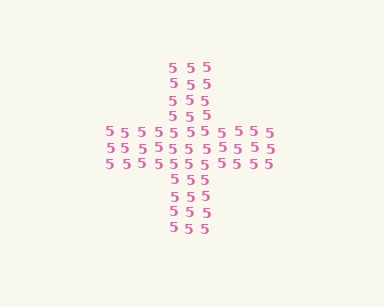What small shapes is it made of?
It is made of small digit 5's.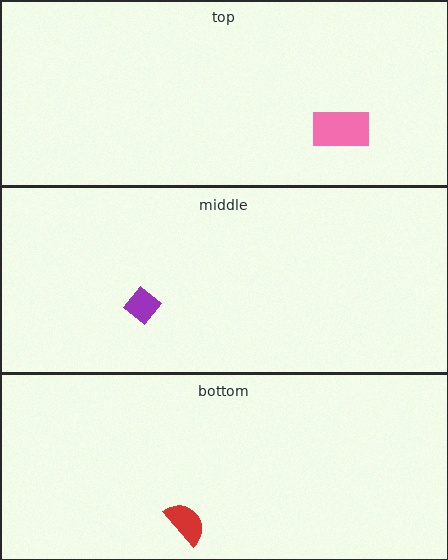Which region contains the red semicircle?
The bottom region.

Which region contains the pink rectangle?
The top region.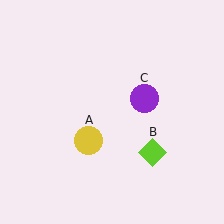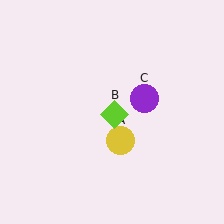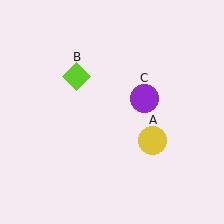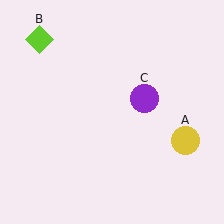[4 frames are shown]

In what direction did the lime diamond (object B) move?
The lime diamond (object B) moved up and to the left.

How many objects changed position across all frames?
2 objects changed position: yellow circle (object A), lime diamond (object B).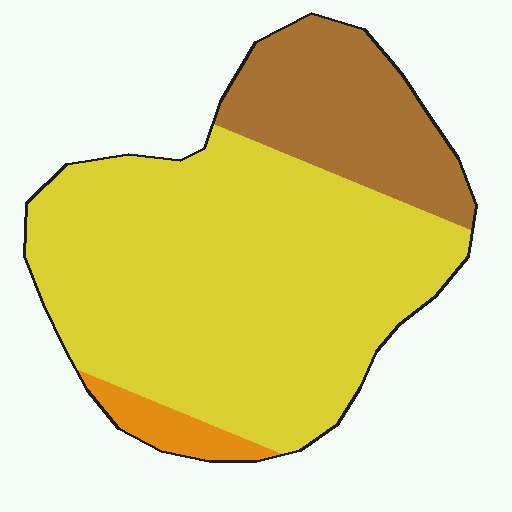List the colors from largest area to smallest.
From largest to smallest: yellow, brown, orange.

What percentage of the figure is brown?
Brown covers 23% of the figure.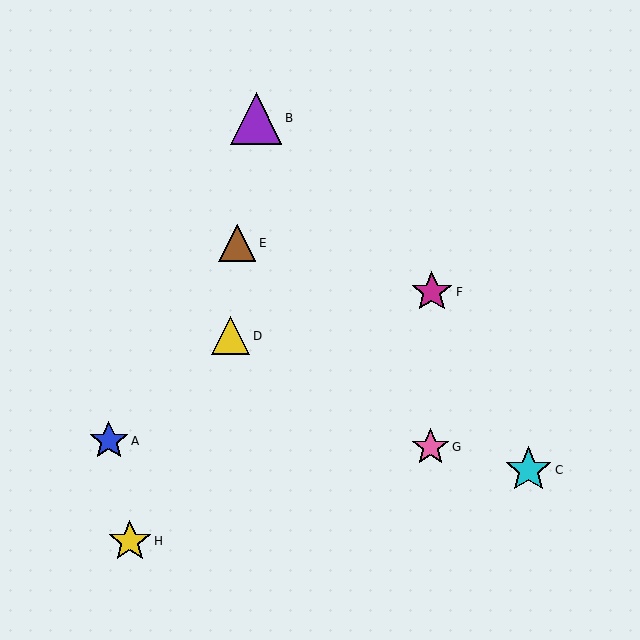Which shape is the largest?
The purple triangle (labeled B) is the largest.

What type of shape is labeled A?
Shape A is a blue star.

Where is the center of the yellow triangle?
The center of the yellow triangle is at (231, 336).